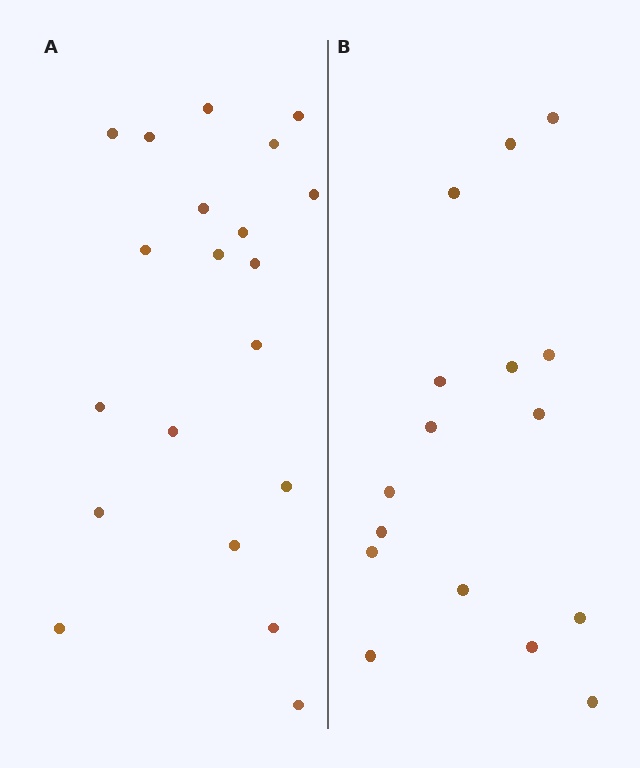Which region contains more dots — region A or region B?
Region A (the left region) has more dots.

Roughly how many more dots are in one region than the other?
Region A has about 4 more dots than region B.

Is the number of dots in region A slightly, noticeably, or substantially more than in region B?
Region A has noticeably more, but not dramatically so. The ratio is roughly 1.2 to 1.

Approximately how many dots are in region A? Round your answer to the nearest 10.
About 20 dots.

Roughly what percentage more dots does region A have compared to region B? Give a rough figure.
About 25% more.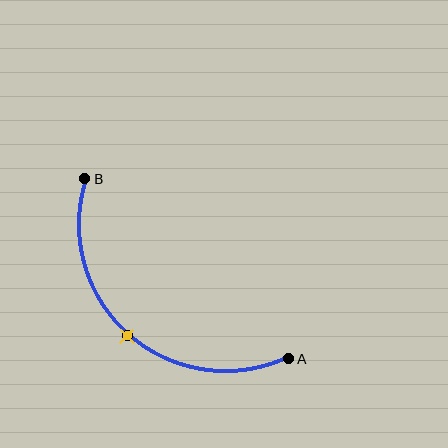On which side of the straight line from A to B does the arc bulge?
The arc bulges below and to the left of the straight line connecting A and B.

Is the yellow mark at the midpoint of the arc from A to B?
Yes. The yellow mark lies on the arc at equal arc-length from both A and B — it is the arc midpoint.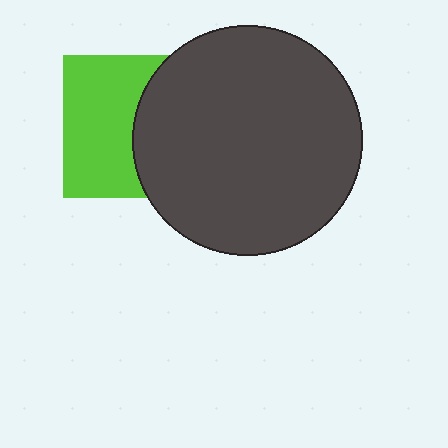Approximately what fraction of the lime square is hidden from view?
Roughly 46% of the lime square is hidden behind the dark gray circle.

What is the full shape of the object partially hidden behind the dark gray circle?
The partially hidden object is a lime square.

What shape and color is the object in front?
The object in front is a dark gray circle.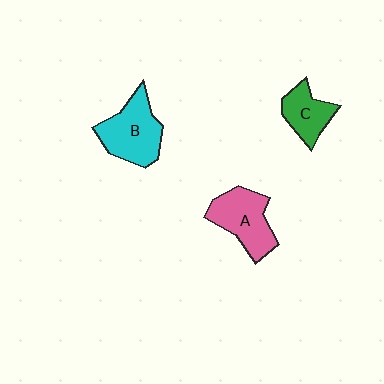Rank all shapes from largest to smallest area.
From largest to smallest: B (cyan), A (pink), C (green).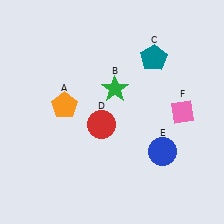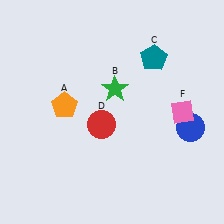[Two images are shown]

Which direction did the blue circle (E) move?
The blue circle (E) moved right.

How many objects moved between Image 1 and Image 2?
1 object moved between the two images.